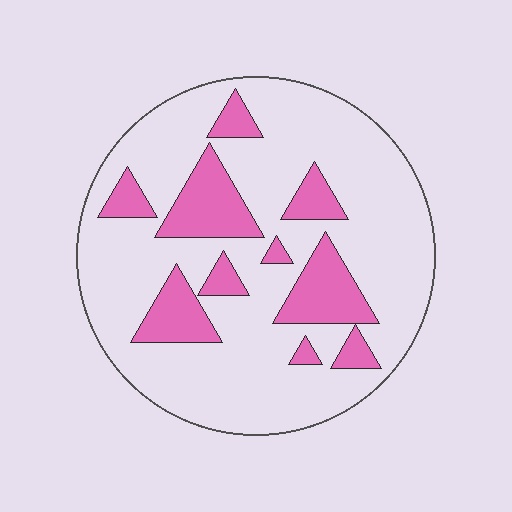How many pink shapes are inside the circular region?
10.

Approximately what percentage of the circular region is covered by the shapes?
Approximately 20%.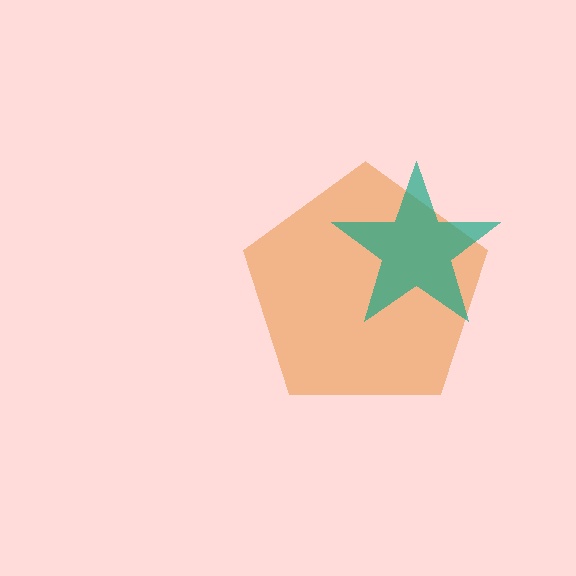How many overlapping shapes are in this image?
There are 2 overlapping shapes in the image.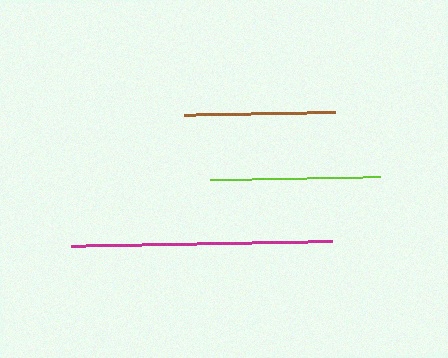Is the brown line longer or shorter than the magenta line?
The magenta line is longer than the brown line.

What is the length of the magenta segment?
The magenta segment is approximately 261 pixels long.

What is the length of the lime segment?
The lime segment is approximately 170 pixels long.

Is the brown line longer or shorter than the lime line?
The lime line is longer than the brown line.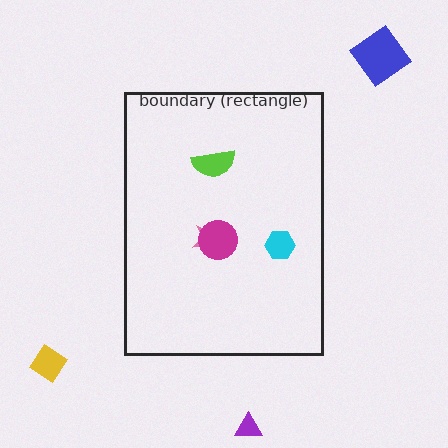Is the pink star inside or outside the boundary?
Inside.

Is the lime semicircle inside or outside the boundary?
Inside.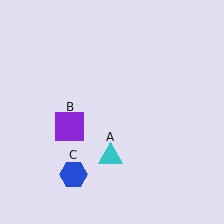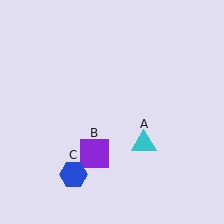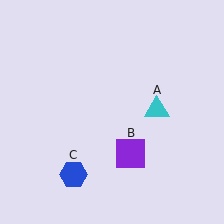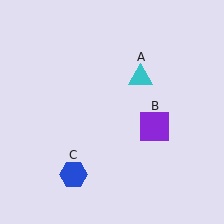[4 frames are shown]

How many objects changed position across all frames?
2 objects changed position: cyan triangle (object A), purple square (object B).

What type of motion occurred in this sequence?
The cyan triangle (object A), purple square (object B) rotated counterclockwise around the center of the scene.